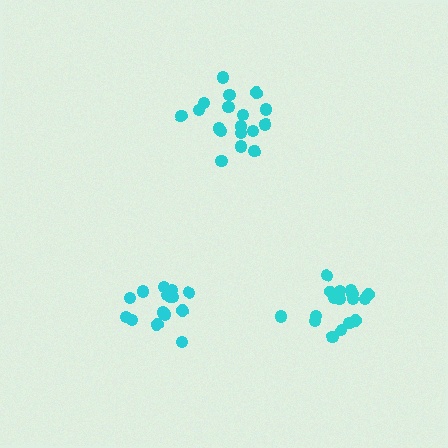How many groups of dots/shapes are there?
There are 3 groups.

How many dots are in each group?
Group 1: 15 dots, Group 2: 18 dots, Group 3: 17 dots (50 total).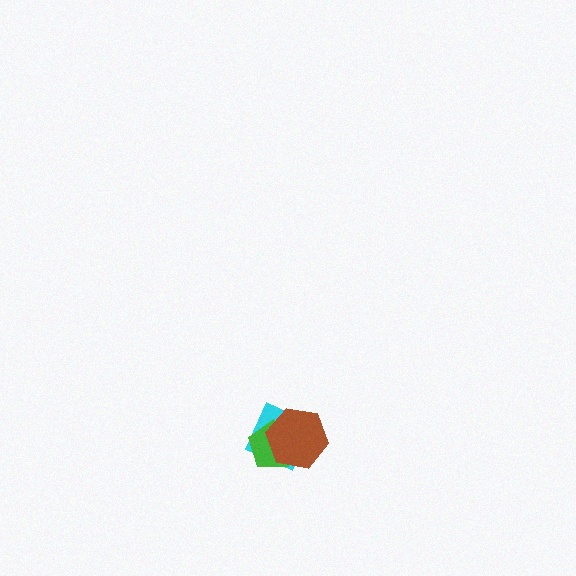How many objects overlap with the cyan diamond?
2 objects overlap with the cyan diamond.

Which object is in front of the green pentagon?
The brown hexagon is in front of the green pentagon.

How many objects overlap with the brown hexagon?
2 objects overlap with the brown hexagon.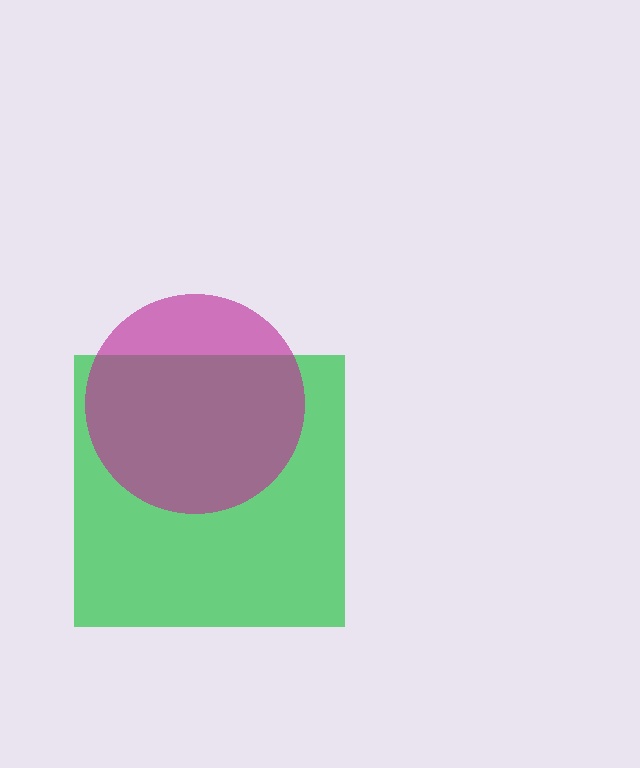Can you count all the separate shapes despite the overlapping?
Yes, there are 2 separate shapes.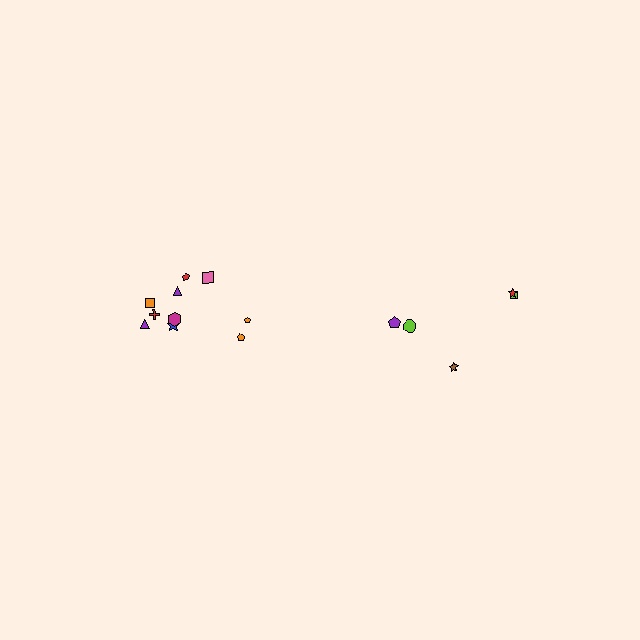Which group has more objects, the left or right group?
The left group.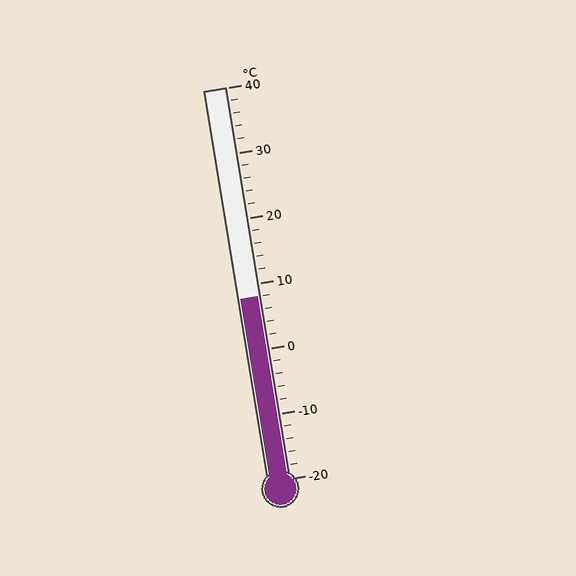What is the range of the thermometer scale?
The thermometer scale ranges from -20°C to 40°C.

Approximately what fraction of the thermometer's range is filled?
The thermometer is filled to approximately 45% of its range.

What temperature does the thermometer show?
The thermometer shows approximately 8°C.